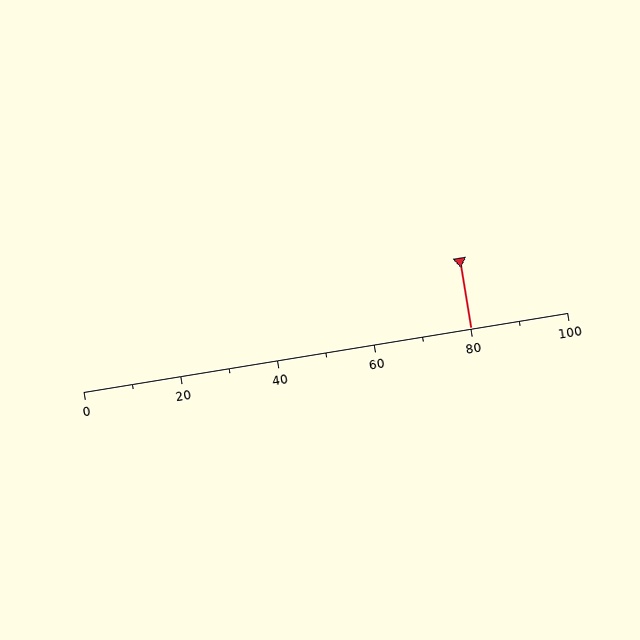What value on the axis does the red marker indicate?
The marker indicates approximately 80.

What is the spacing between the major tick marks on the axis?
The major ticks are spaced 20 apart.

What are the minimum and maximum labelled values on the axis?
The axis runs from 0 to 100.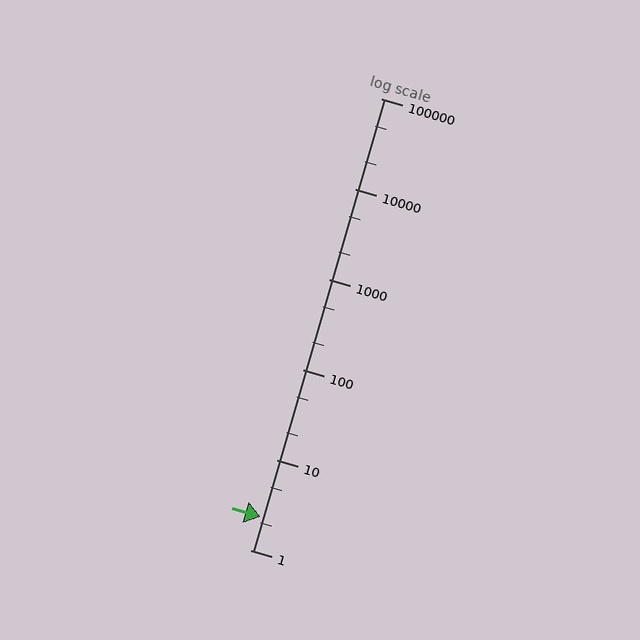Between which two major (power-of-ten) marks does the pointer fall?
The pointer is between 1 and 10.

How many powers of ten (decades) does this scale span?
The scale spans 5 decades, from 1 to 100000.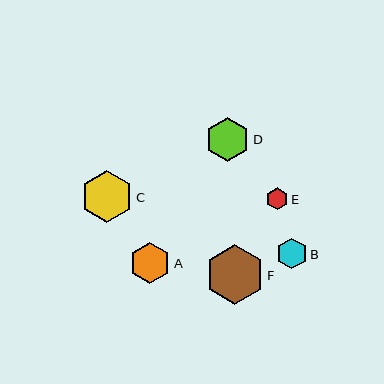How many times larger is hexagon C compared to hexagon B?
Hexagon C is approximately 1.7 times the size of hexagon B.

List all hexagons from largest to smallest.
From largest to smallest: F, C, D, A, B, E.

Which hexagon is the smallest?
Hexagon E is the smallest with a size of approximately 22 pixels.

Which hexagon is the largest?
Hexagon F is the largest with a size of approximately 59 pixels.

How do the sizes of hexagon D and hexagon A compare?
Hexagon D and hexagon A are approximately the same size.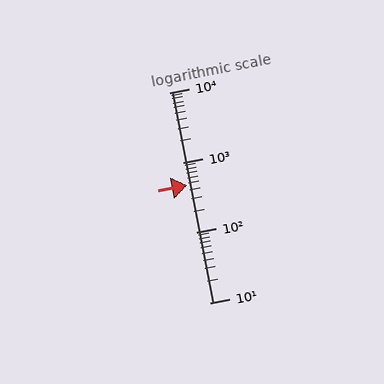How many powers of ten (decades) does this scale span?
The scale spans 3 decades, from 10 to 10000.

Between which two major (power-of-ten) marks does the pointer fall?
The pointer is between 100 and 1000.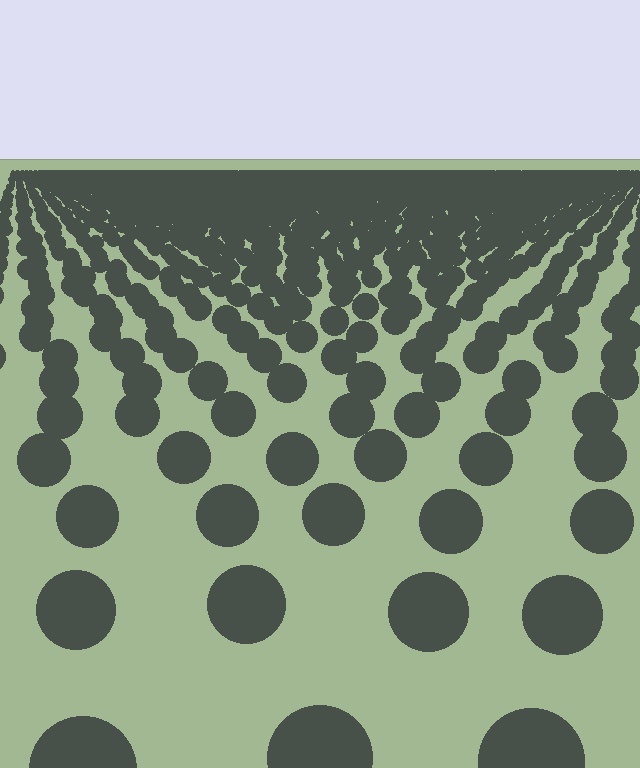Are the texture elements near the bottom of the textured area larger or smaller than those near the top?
Larger. Near the bottom, elements are closer to the viewer and appear at a bigger on-screen size.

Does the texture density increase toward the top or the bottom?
Density increases toward the top.